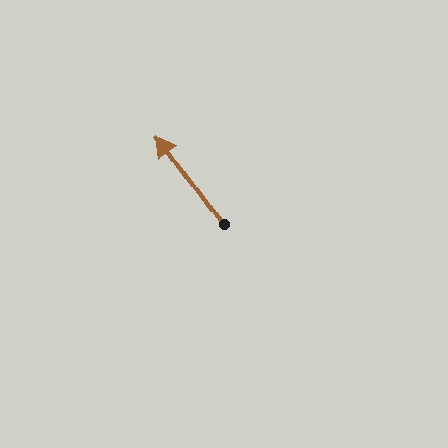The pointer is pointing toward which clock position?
Roughly 11 o'clock.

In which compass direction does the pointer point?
Northwest.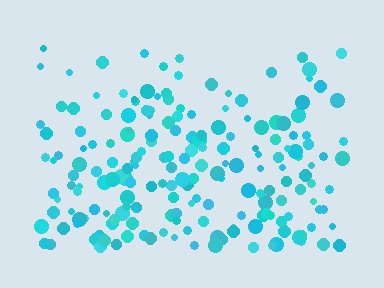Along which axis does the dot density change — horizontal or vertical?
Vertical.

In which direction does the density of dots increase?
From top to bottom, with the bottom side densest.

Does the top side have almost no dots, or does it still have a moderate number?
Still a moderate number, just noticeably fewer than the bottom.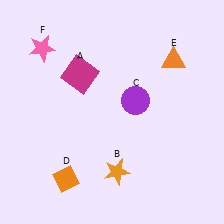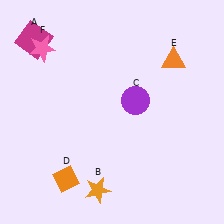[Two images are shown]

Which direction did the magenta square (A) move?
The magenta square (A) moved left.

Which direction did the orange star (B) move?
The orange star (B) moved left.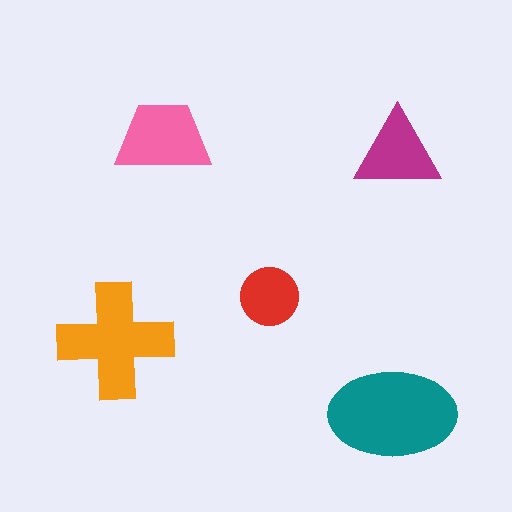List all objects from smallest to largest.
The red circle, the magenta triangle, the pink trapezoid, the orange cross, the teal ellipse.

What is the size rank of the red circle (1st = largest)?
5th.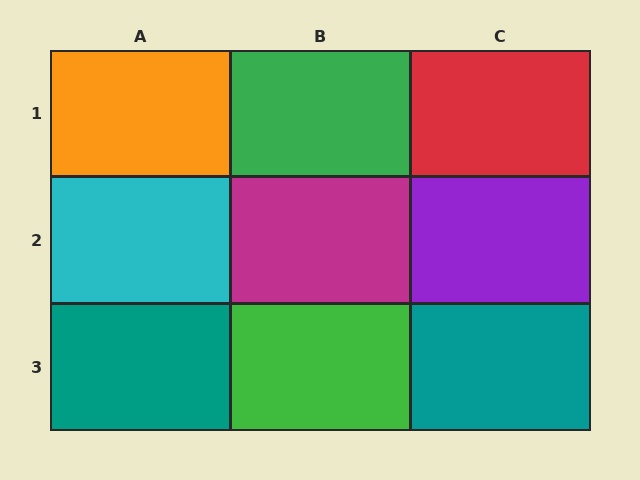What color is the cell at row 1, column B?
Green.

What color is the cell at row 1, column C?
Red.